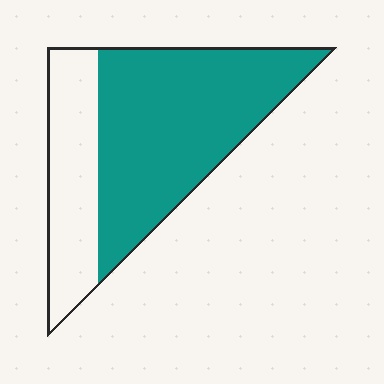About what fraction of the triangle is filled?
About two thirds (2/3).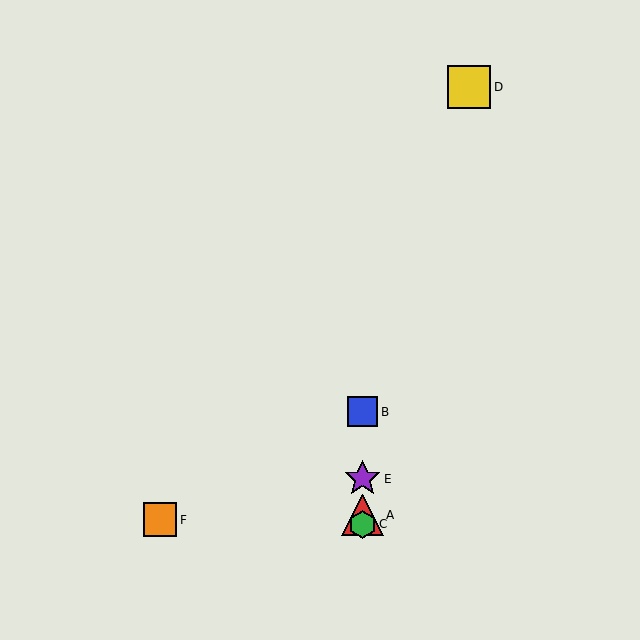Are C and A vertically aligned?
Yes, both are at x≈363.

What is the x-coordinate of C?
Object C is at x≈363.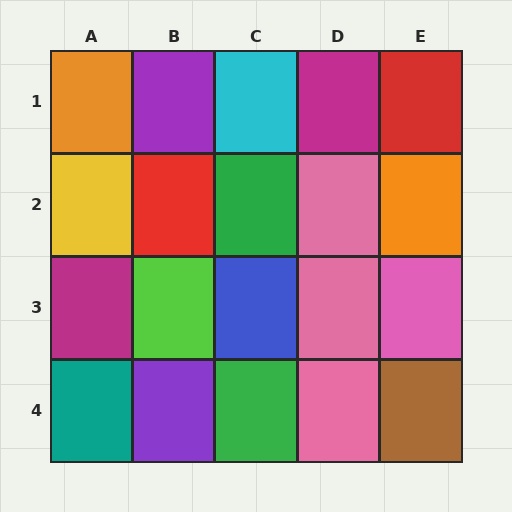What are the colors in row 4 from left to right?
Teal, purple, green, pink, brown.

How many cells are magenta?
2 cells are magenta.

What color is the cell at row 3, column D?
Pink.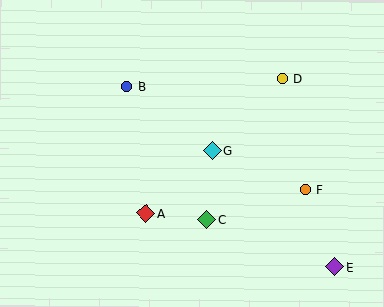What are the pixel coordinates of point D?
Point D is at (282, 79).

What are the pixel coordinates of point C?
Point C is at (207, 220).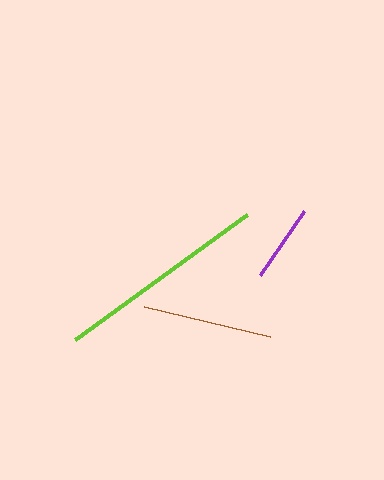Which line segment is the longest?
The lime line is the longest at approximately 213 pixels.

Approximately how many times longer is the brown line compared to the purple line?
The brown line is approximately 1.7 times the length of the purple line.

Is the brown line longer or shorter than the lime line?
The lime line is longer than the brown line.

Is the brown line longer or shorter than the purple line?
The brown line is longer than the purple line.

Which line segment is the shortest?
The purple line is the shortest at approximately 77 pixels.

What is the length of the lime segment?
The lime segment is approximately 213 pixels long.